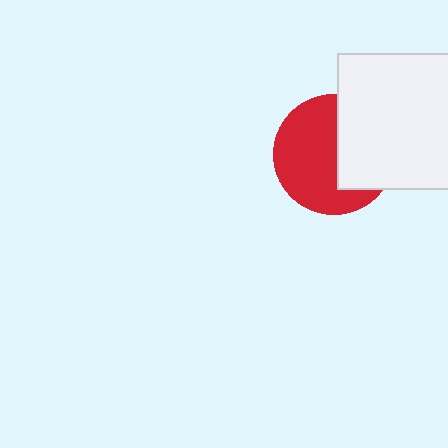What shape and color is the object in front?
The object in front is a white rectangle.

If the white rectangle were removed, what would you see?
You would see the complete red circle.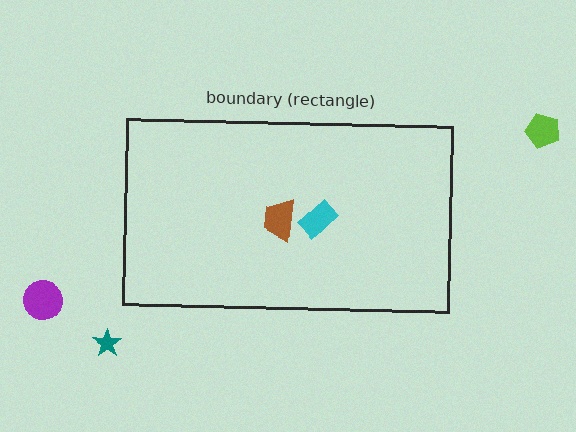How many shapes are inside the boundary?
2 inside, 3 outside.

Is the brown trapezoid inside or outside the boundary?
Inside.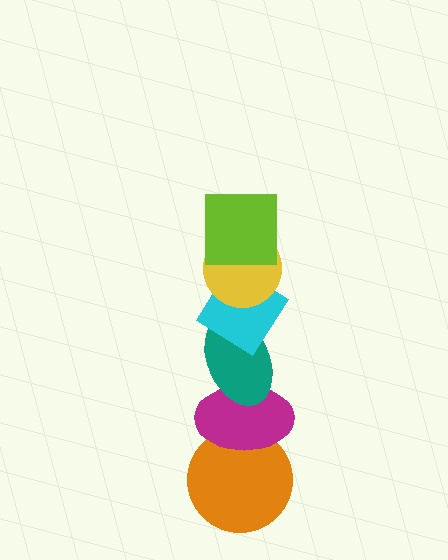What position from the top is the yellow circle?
The yellow circle is 2nd from the top.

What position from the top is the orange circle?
The orange circle is 6th from the top.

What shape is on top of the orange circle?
The magenta ellipse is on top of the orange circle.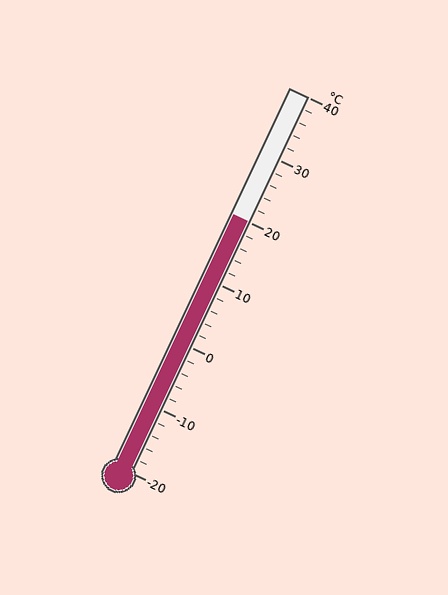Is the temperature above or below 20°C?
The temperature is at 20°C.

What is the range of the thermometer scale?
The thermometer scale ranges from -20°C to 40°C.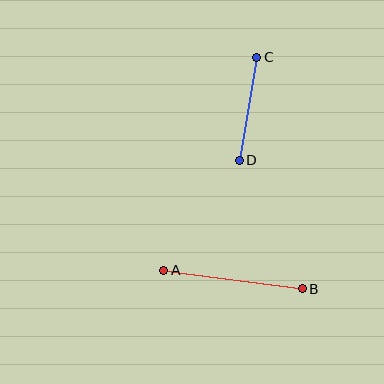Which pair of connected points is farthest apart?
Points A and B are farthest apart.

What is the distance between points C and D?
The distance is approximately 105 pixels.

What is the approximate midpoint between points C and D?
The midpoint is at approximately (248, 109) pixels.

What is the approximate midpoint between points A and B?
The midpoint is at approximately (233, 280) pixels.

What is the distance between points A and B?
The distance is approximately 140 pixels.